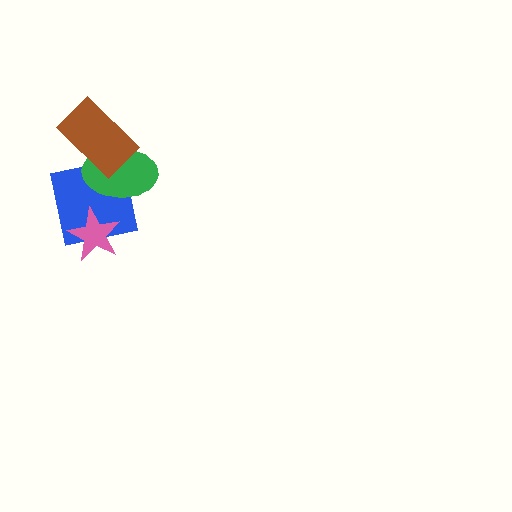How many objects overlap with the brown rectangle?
2 objects overlap with the brown rectangle.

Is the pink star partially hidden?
No, no other shape covers it.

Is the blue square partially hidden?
Yes, it is partially covered by another shape.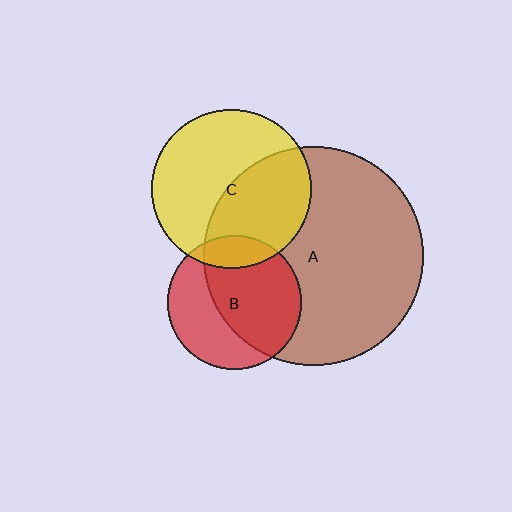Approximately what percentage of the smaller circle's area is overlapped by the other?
Approximately 15%.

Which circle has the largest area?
Circle A (brown).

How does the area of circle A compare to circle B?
Approximately 2.7 times.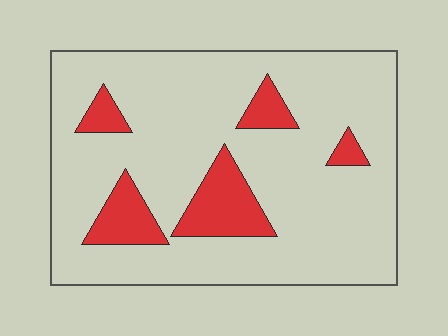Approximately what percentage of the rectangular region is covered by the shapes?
Approximately 15%.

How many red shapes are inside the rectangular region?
5.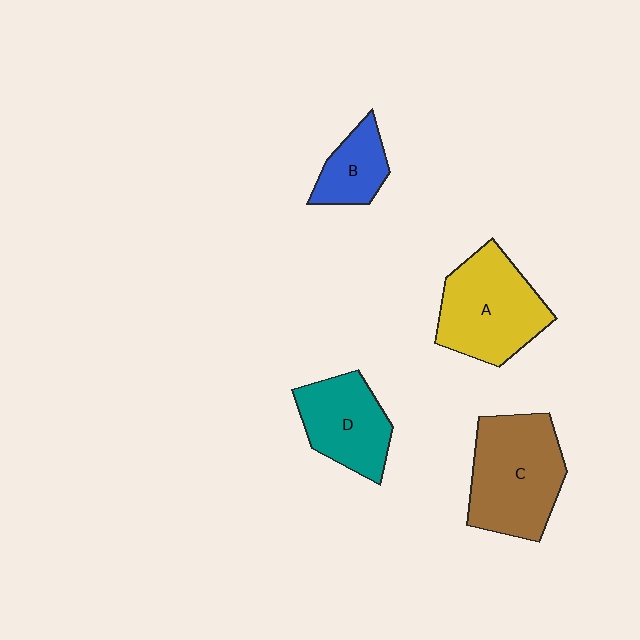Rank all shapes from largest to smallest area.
From largest to smallest: C (brown), A (yellow), D (teal), B (blue).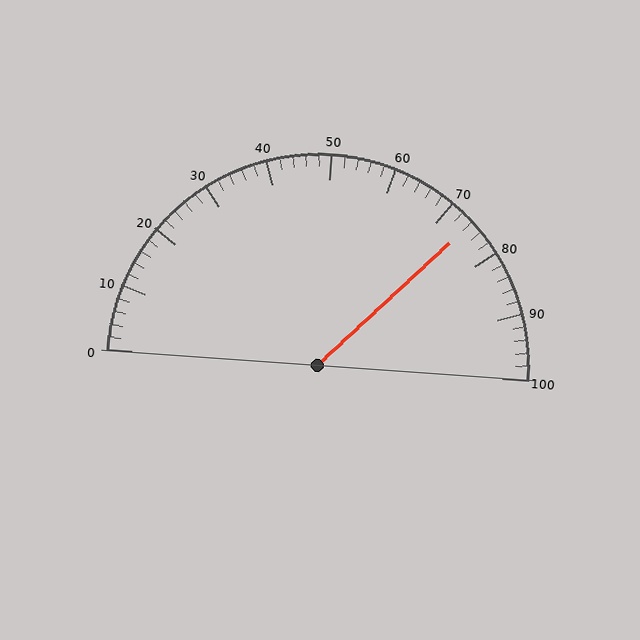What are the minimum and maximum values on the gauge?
The gauge ranges from 0 to 100.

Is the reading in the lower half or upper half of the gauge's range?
The reading is in the upper half of the range (0 to 100).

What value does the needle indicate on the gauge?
The needle indicates approximately 74.